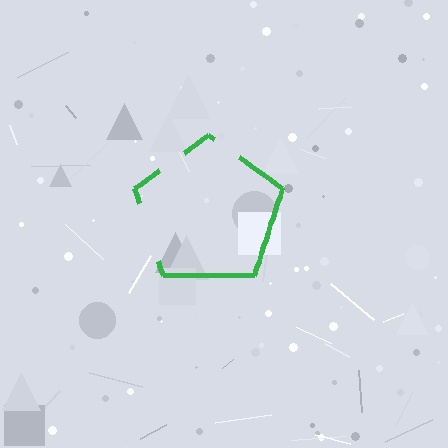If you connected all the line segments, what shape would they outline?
They would outline a pentagon.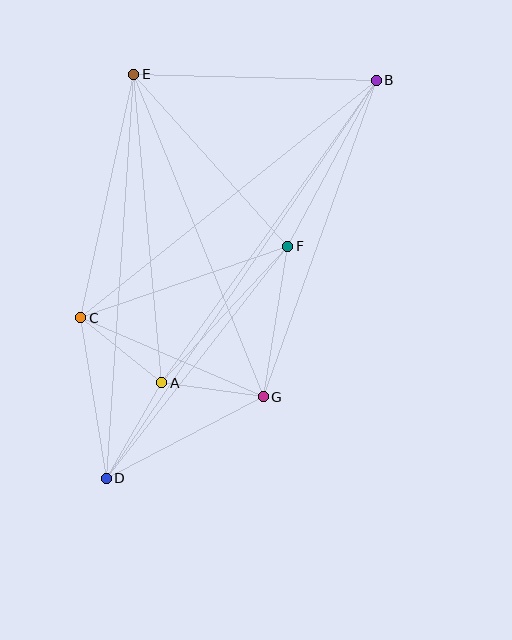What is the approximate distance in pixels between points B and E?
The distance between B and E is approximately 242 pixels.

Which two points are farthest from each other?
Points B and D are farthest from each other.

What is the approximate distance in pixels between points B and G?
The distance between B and G is approximately 336 pixels.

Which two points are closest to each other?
Points A and G are closest to each other.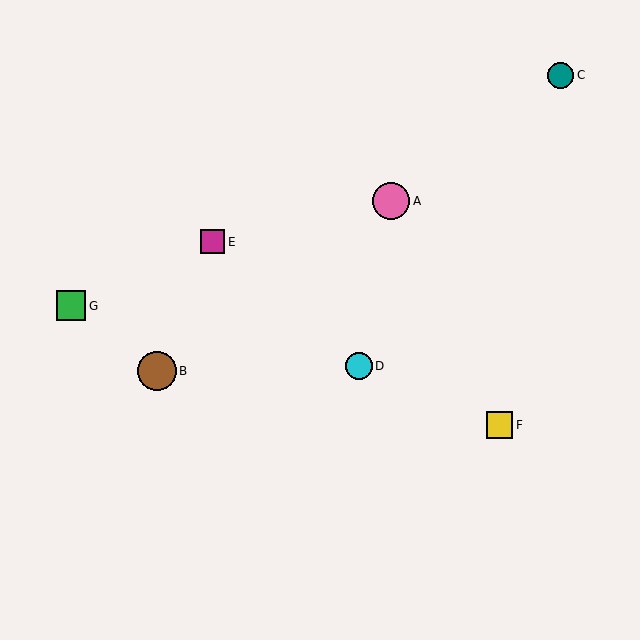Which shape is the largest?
The brown circle (labeled B) is the largest.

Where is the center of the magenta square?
The center of the magenta square is at (213, 242).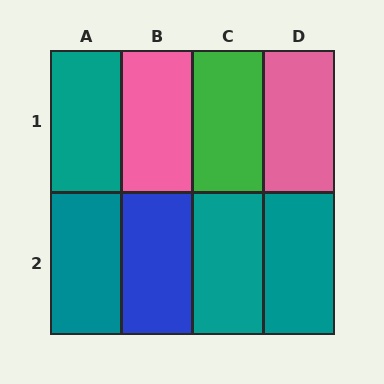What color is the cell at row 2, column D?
Teal.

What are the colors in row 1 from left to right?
Teal, pink, green, pink.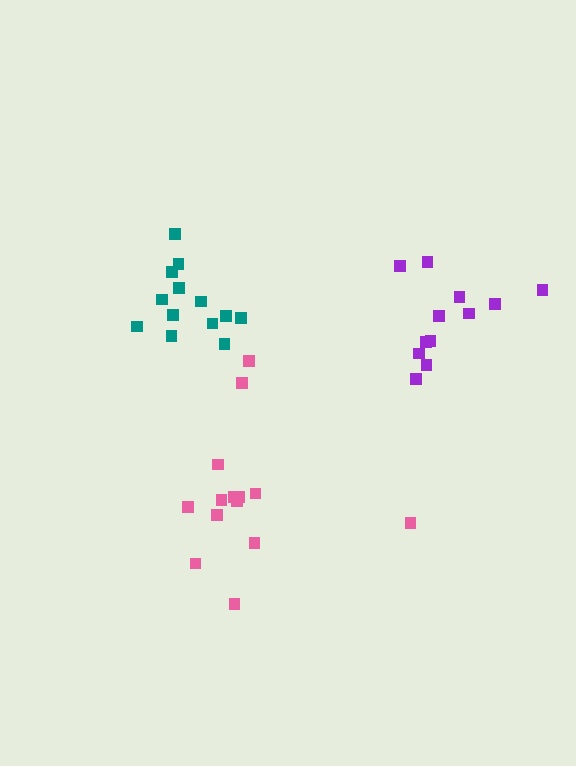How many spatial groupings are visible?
There are 3 spatial groupings.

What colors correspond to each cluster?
The clusters are colored: purple, teal, pink.